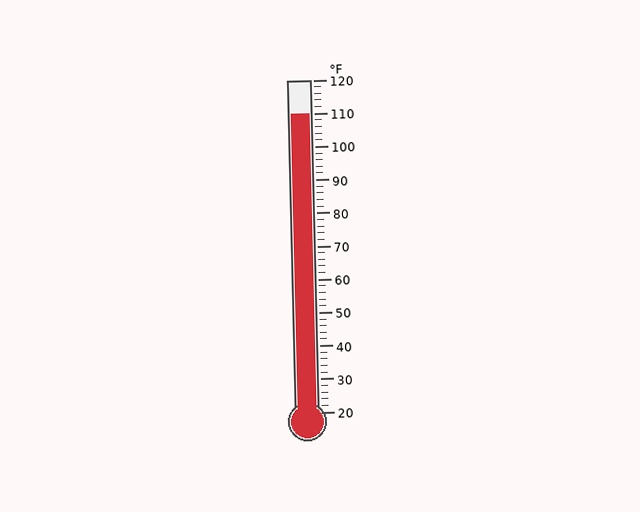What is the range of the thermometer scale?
The thermometer scale ranges from 20°F to 120°F.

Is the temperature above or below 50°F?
The temperature is above 50°F.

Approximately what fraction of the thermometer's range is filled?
The thermometer is filled to approximately 90% of its range.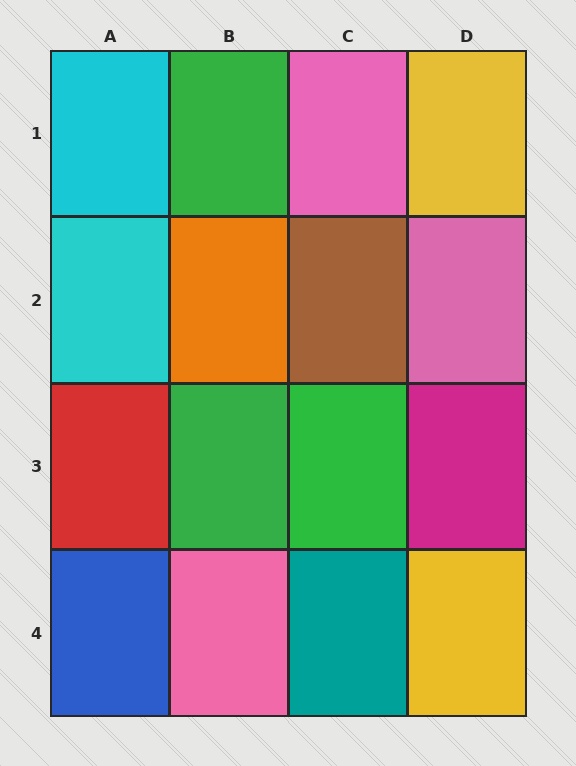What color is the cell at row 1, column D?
Yellow.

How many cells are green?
3 cells are green.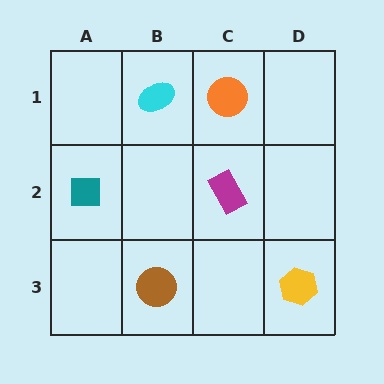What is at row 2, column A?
A teal square.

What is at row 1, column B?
A cyan ellipse.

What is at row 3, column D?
A yellow hexagon.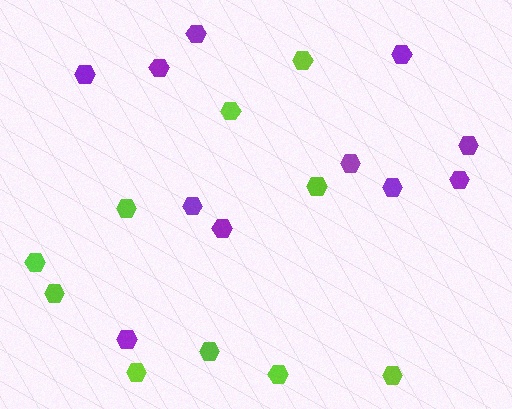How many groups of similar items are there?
There are 2 groups: one group of purple hexagons (11) and one group of lime hexagons (10).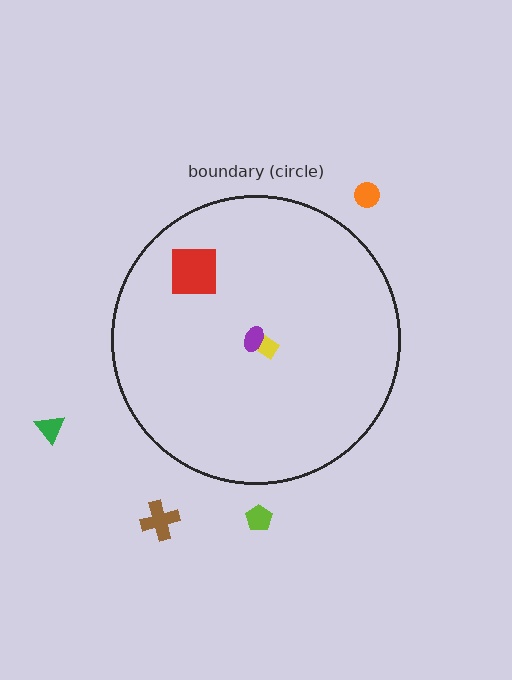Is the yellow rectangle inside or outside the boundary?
Inside.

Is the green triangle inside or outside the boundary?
Outside.